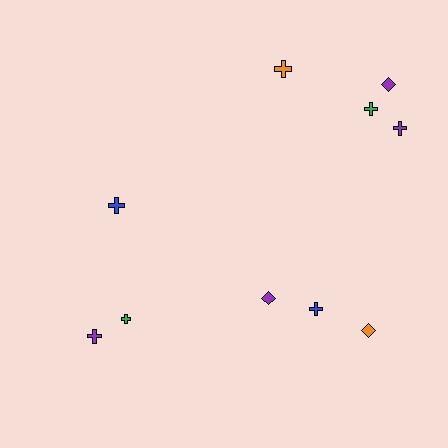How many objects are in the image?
There are 10 objects.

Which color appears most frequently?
Purple, with 4 objects.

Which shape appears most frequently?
Cross, with 7 objects.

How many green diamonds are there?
There are no green diamonds.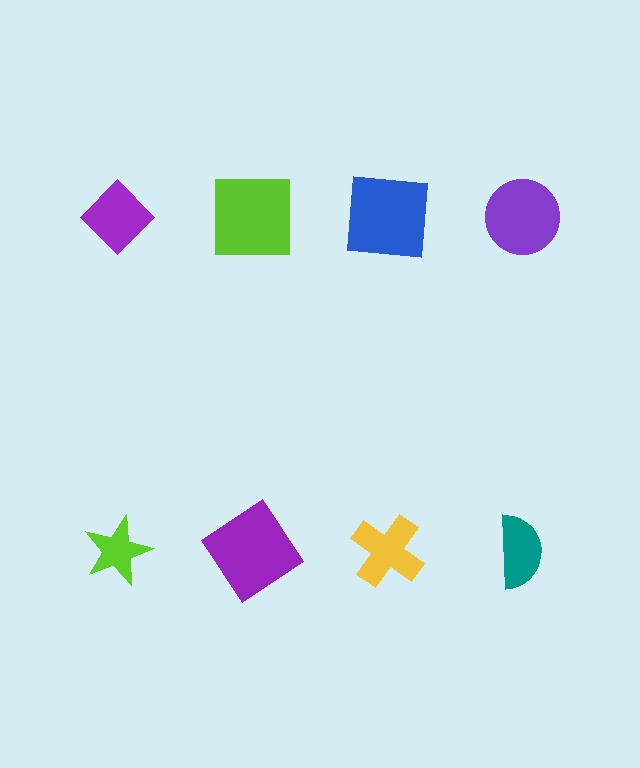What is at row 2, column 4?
A teal semicircle.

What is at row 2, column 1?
A lime star.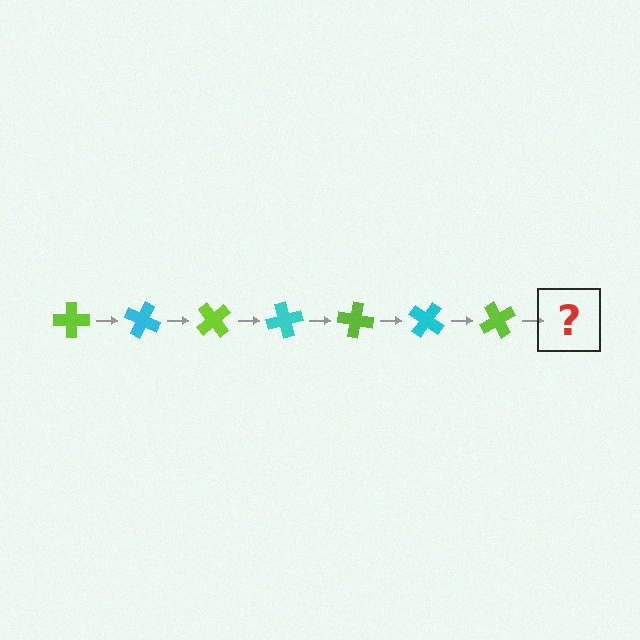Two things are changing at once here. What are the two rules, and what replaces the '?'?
The two rules are that it rotates 25 degrees each step and the color cycles through lime and cyan. The '?' should be a cyan cross, rotated 175 degrees from the start.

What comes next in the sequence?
The next element should be a cyan cross, rotated 175 degrees from the start.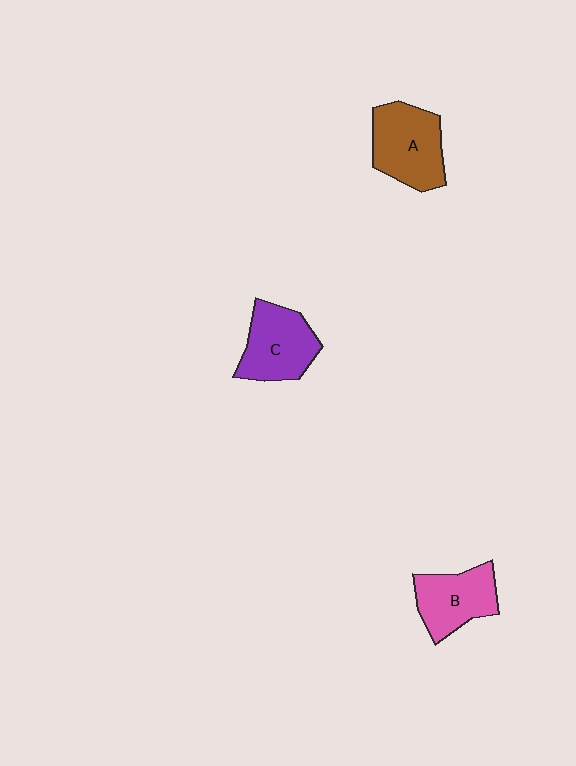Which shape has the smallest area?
Shape B (pink).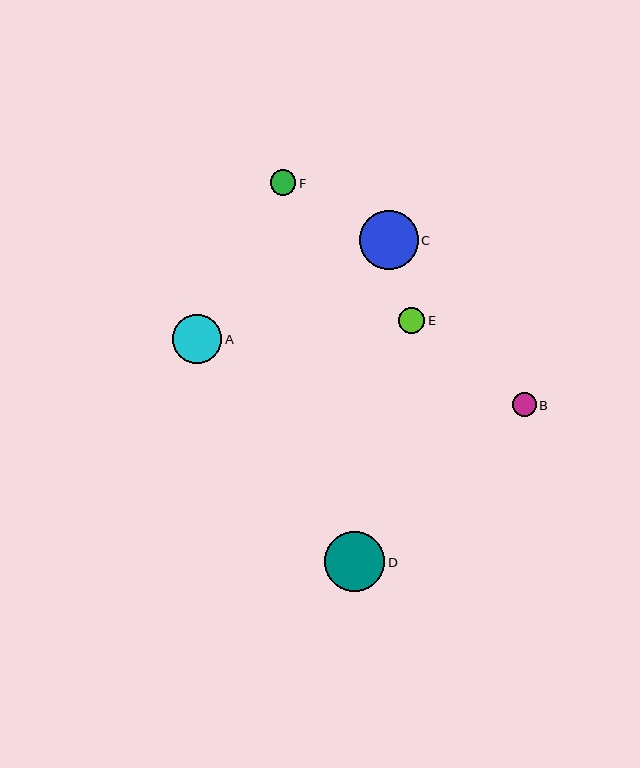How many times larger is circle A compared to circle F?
Circle A is approximately 1.9 times the size of circle F.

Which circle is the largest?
Circle D is the largest with a size of approximately 60 pixels.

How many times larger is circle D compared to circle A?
Circle D is approximately 1.2 times the size of circle A.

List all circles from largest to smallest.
From largest to smallest: D, C, A, E, F, B.